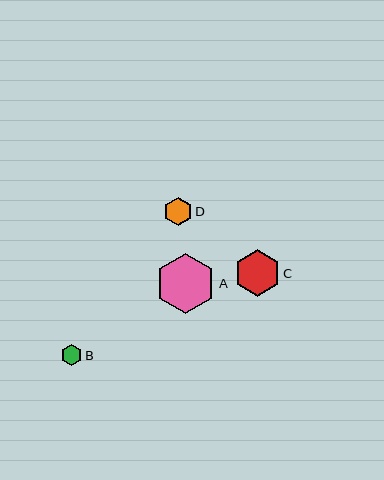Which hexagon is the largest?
Hexagon A is the largest with a size of approximately 60 pixels.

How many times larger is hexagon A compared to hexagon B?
Hexagon A is approximately 2.8 times the size of hexagon B.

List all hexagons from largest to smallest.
From largest to smallest: A, C, D, B.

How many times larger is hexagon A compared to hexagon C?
Hexagon A is approximately 1.3 times the size of hexagon C.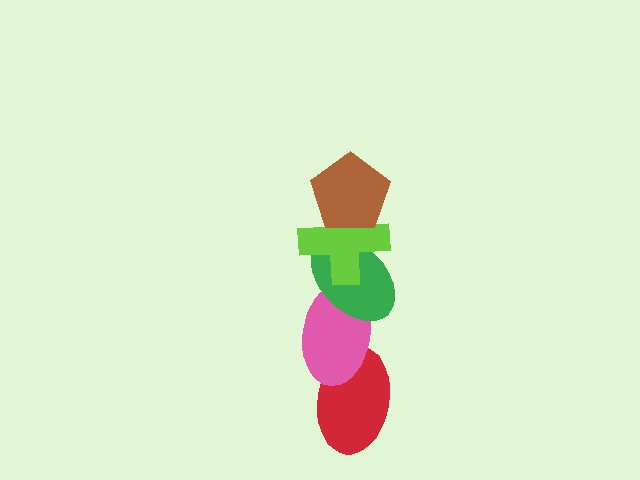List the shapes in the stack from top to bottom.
From top to bottom: the brown pentagon, the lime cross, the green ellipse, the pink ellipse, the red ellipse.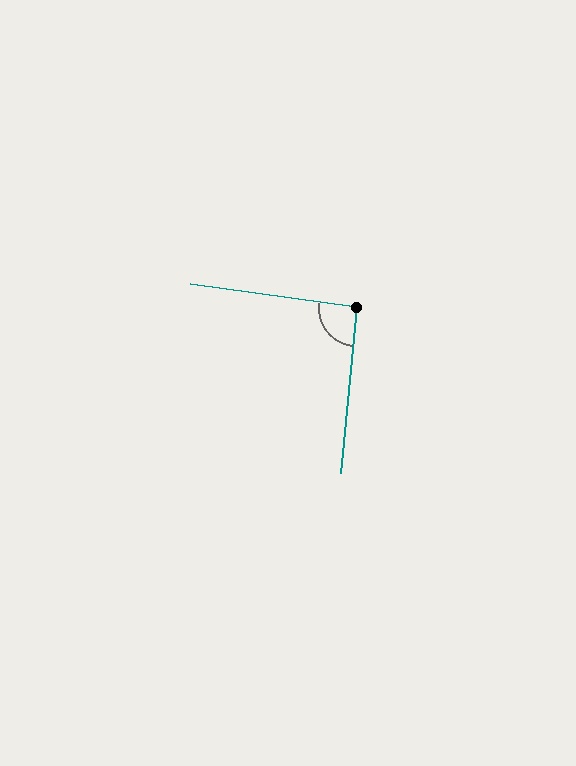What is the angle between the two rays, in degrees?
Approximately 92 degrees.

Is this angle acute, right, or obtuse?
It is approximately a right angle.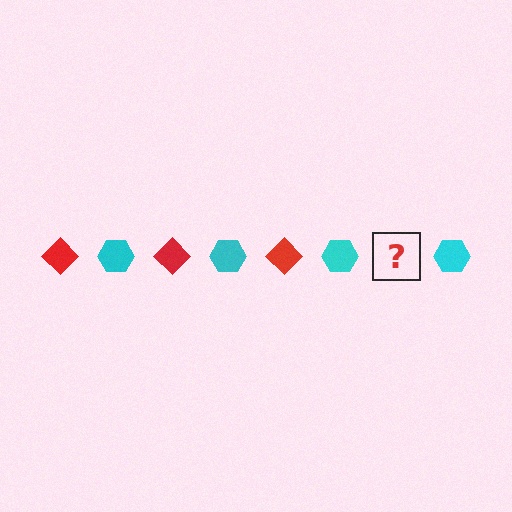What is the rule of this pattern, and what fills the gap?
The rule is that the pattern alternates between red diamond and cyan hexagon. The gap should be filled with a red diamond.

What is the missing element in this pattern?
The missing element is a red diamond.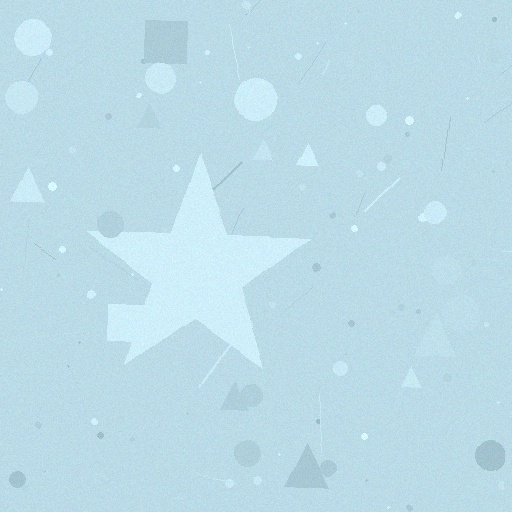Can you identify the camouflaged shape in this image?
The camouflaged shape is a star.